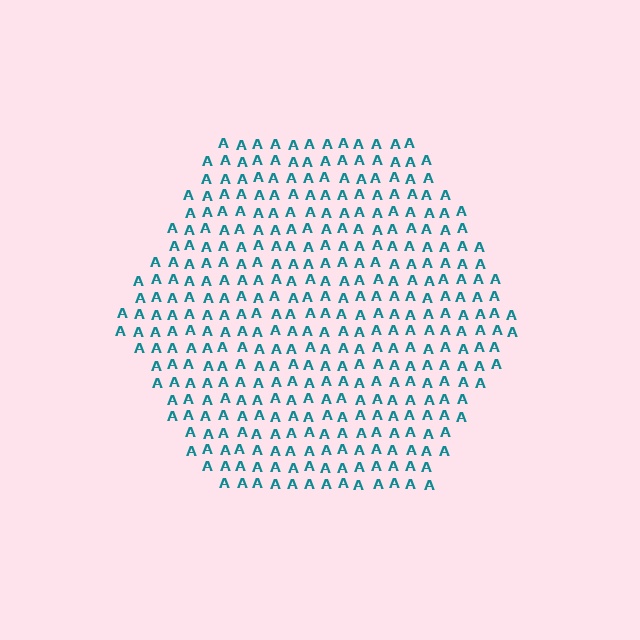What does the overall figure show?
The overall figure shows a hexagon.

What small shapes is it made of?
It is made of small letter A's.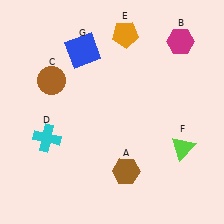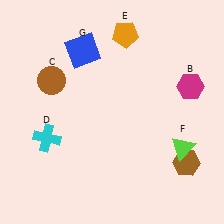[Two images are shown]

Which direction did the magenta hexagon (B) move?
The magenta hexagon (B) moved down.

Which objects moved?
The objects that moved are: the brown hexagon (A), the magenta hexagon (B).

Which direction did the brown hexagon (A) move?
The brown hexagon (A) moved right.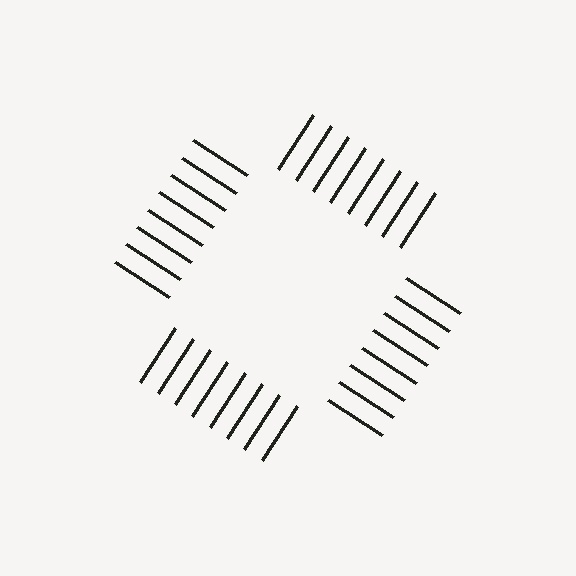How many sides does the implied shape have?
4 sides — the line-ends trace a square.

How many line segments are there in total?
32 — 8 along each of the 4 edges.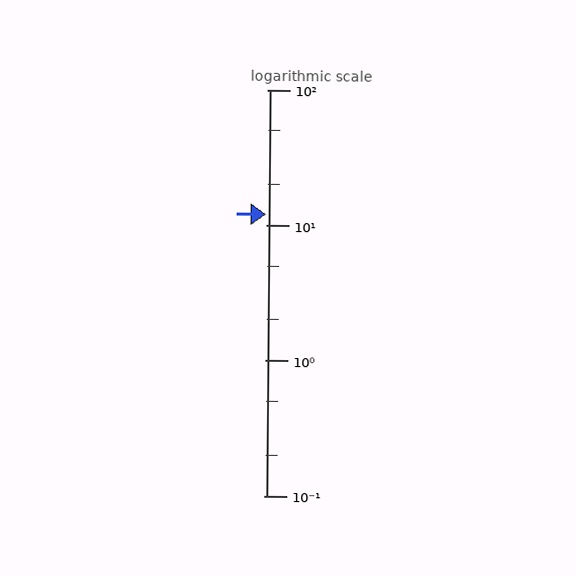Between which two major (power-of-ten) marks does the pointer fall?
The pointer is between 10 and 100.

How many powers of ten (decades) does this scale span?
The scale spans 3 decades, from 0.1 to 100.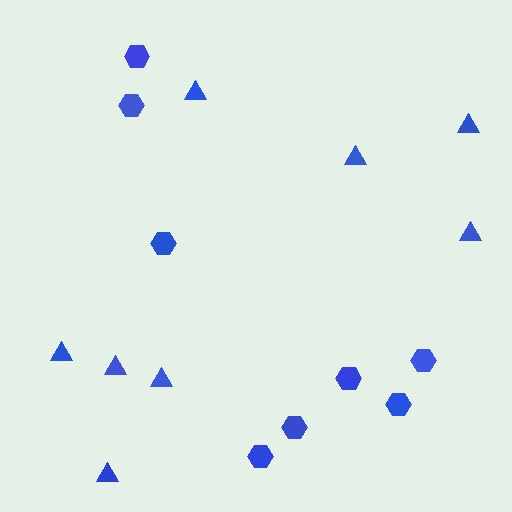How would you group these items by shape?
There are 2 groups: one group of hexagons (8) and one group of triangles (8).